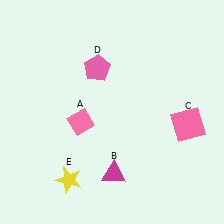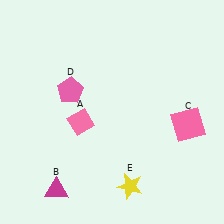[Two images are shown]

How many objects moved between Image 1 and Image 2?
3 objects moved between the two images.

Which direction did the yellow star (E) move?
The yellow star (E) moved right.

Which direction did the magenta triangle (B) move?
The magenta triangle (B) moved left.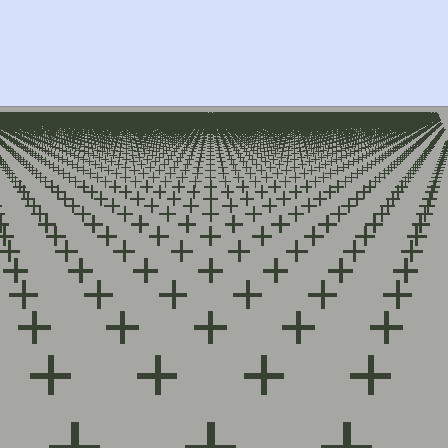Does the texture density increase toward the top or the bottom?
Density increases toward the top.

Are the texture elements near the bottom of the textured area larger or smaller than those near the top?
Larger. Near the bottom, elements are closer to the viewer and appear at a bigger on-screen size.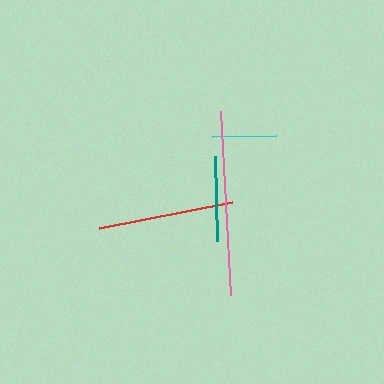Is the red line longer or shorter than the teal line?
The red line is longer than the teal line.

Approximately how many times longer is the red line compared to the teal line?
The red line is approximately 1.6 times the length of the teal line.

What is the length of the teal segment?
The teal segment is approximately 85 pixels long.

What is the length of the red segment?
The red segment is approximately 135 pixels long.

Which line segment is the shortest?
The cyan line is the shortest at approximately 65 pixels.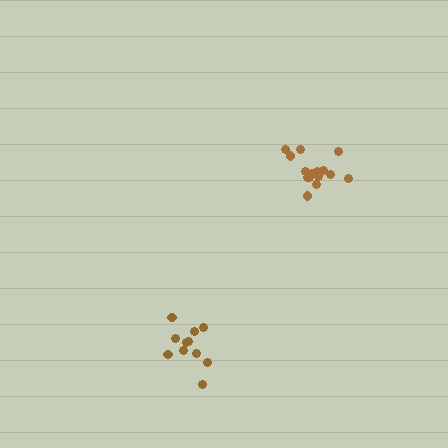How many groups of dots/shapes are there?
There are 2 groups.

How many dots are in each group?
Group 1: 16 dots, Group 2: 11 dots (27 total).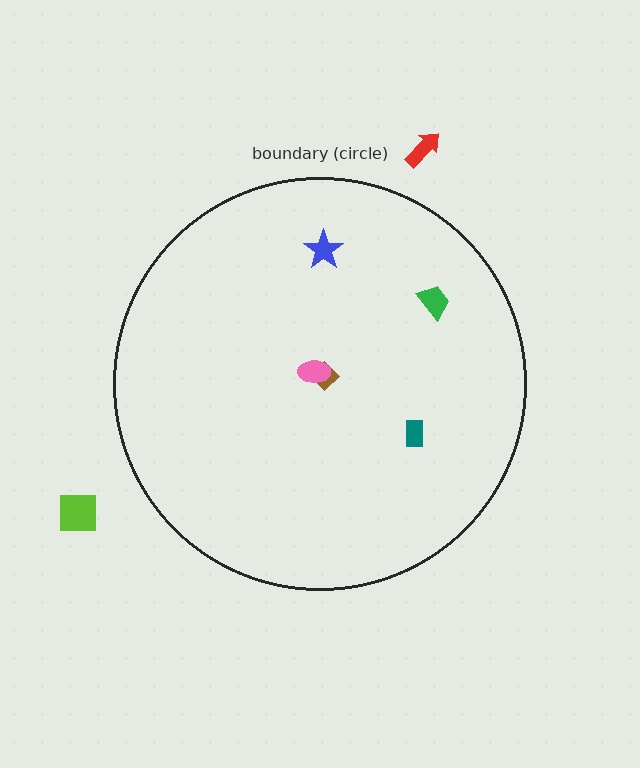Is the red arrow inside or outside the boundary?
Outside.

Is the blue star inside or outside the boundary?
Inside.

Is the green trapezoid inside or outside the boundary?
Inside.